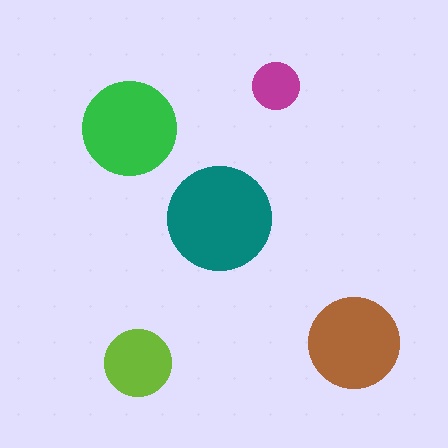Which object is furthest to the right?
The brown circle is rightmost.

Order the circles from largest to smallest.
the teal one, the green one, the brown one, the lime one, the magenta one.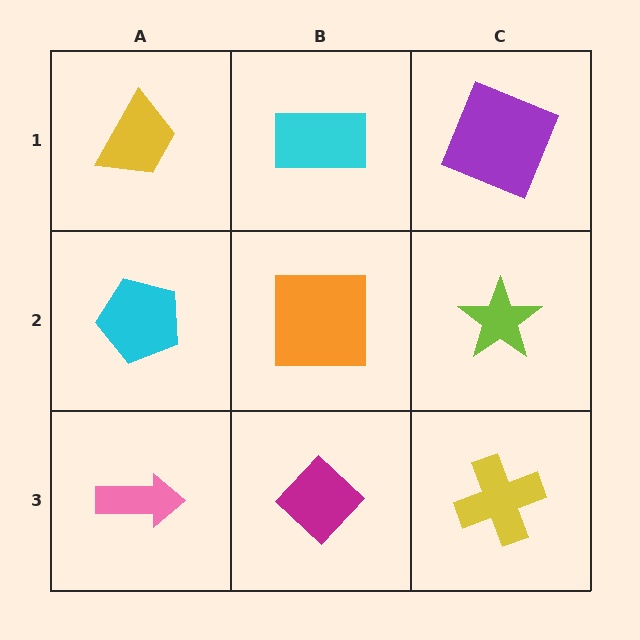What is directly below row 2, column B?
A magenta diamond.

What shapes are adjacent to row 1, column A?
A cyan pentagon (row 2, column A), a cyan rectangle (row 1, column B).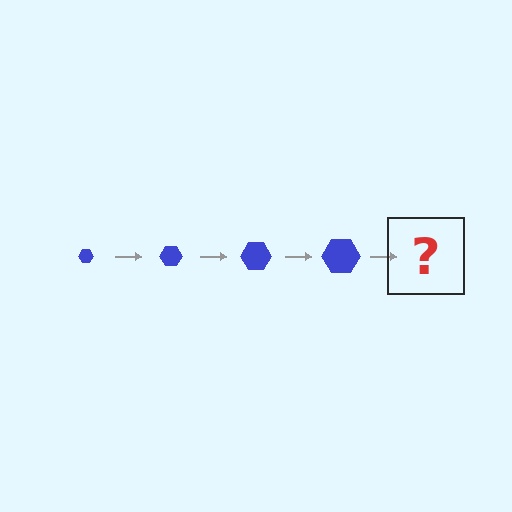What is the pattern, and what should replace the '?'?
The pattern is that the hexagon gets progressively larger each step. The '?' should be a blue hexagon, larger than the previous one.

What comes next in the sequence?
The next element should be a blue hexagon, larger than the previous one.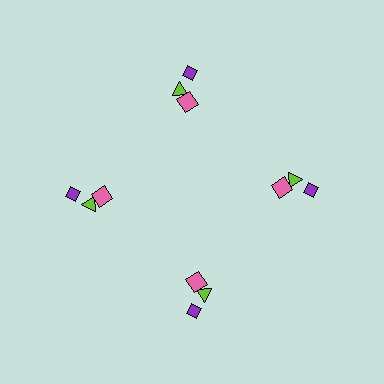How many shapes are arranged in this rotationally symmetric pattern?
There are 12 shapes, arranged in 4 groups of 3.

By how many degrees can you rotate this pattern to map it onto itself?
The pattern maps onto itself every 90 degrees of rotation.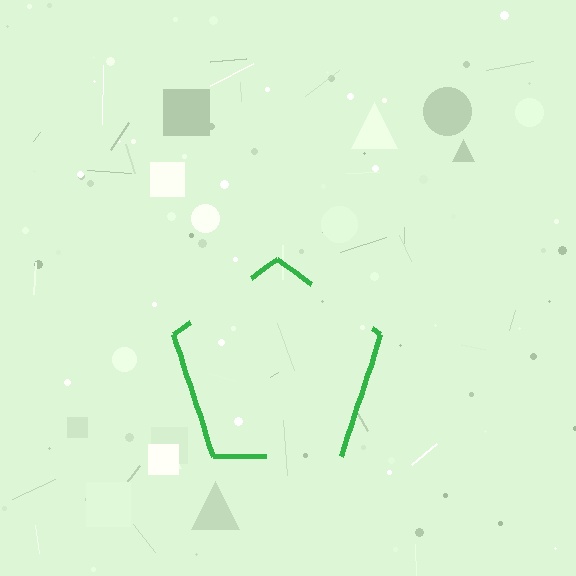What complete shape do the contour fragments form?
The contour fragments form a pentagon.